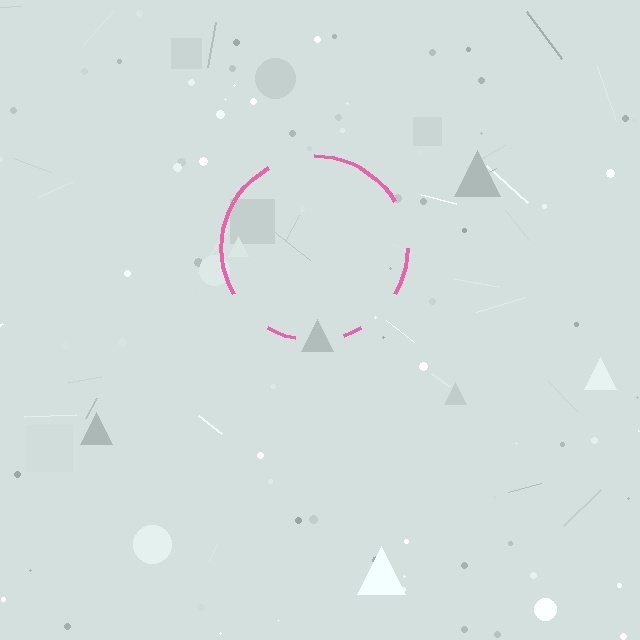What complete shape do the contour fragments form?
The contour fragments form a circle.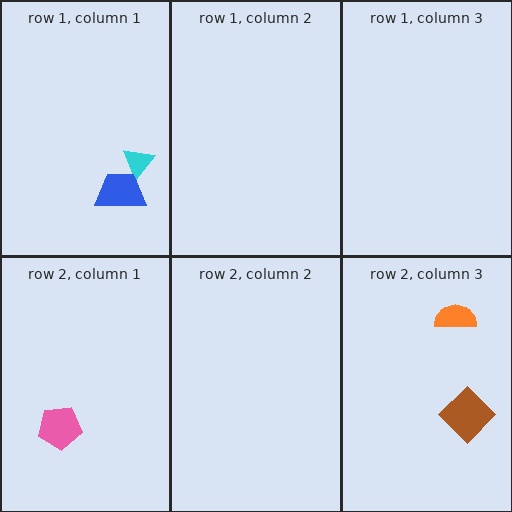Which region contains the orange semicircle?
The row 2, column 3 region.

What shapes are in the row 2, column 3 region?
The brown diamond, the orange semicircle.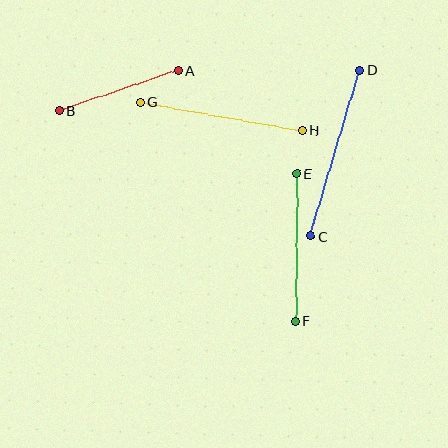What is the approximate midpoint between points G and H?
The midpoint is at approximately (221, 116) pixels.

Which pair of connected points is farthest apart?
Points C and D are farthest apart.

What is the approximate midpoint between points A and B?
The midpoint is at approximately (119, 91) pixels.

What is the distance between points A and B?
The distance is approximately 126 pixels.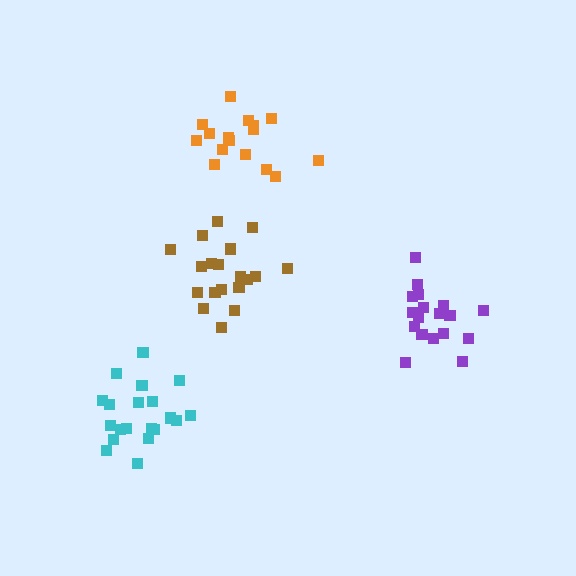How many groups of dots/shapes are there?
There are 4 groups.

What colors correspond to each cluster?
The clusters are colored: brown, orange, cyan, purple.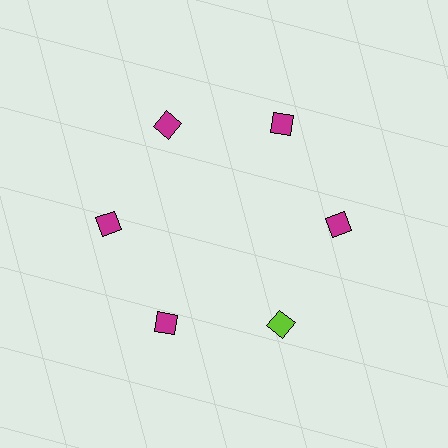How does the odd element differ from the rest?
It has a different color: lime instead of magenta.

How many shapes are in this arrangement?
There are 6 shapes arranged in a ring pattern.